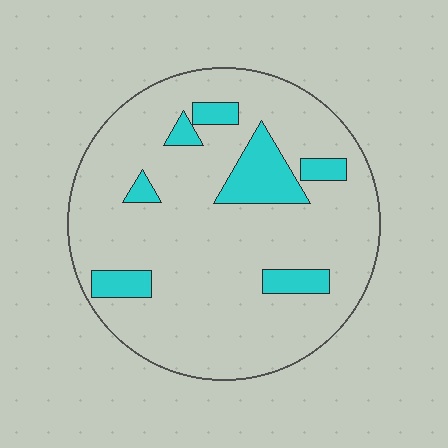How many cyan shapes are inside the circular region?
7.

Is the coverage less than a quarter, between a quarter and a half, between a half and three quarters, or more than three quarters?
Less than a quarter.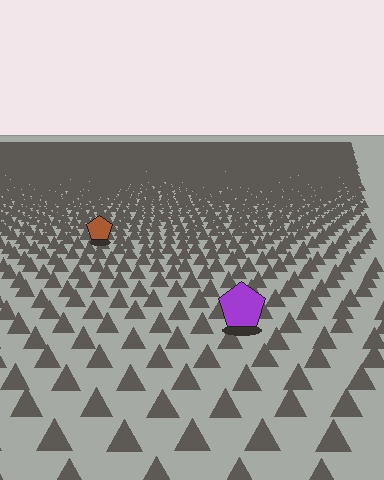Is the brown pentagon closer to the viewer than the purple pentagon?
No. The purple pentagon is closer — you can tell from the texture gradient: the ground texture is coarser near it.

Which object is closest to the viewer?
The purple pentagon is closest. The texture marks near it are larger and more spread out.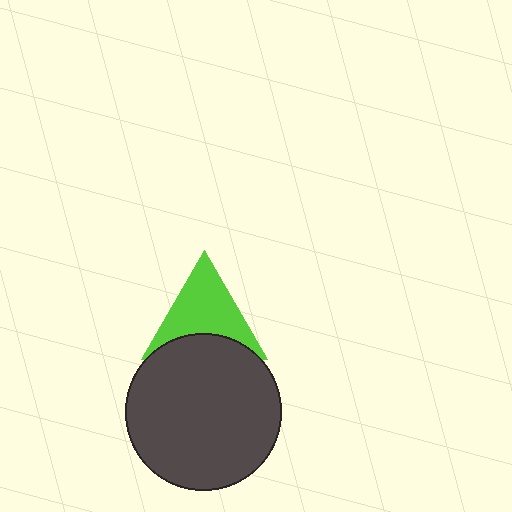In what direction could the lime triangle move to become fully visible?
The lime triangle could move up. That would shift it out from behind the dark gray circle entirely.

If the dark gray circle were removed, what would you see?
You would see the complete lime triangle.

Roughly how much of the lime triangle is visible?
Most of it is visible (roughly 69%).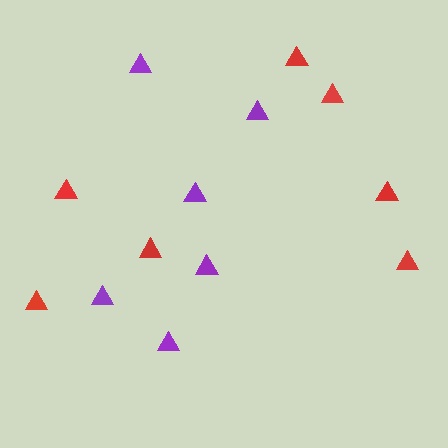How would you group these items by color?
There are 2 groups: one group of purple triangles (6) and one group of red triangles (7).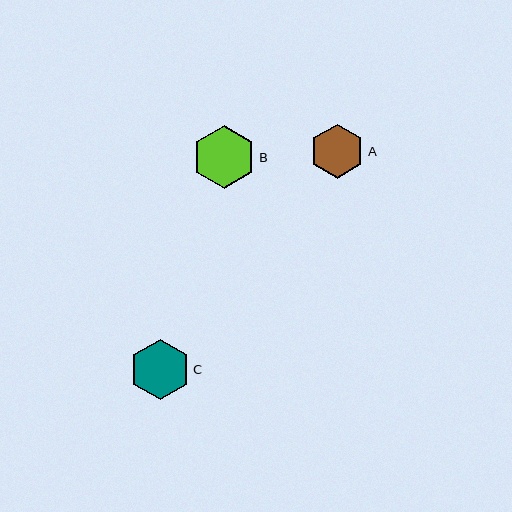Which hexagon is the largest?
Hexagon B is the largest with a size of approximately 63 pixels.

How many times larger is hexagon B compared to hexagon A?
Hexagon B is approximately 1.2 times the size of hexagon A.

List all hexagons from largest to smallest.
From largest to smallest: B, C, A.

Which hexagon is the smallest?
Hexagon A is the smallest with a size of approximately 54 pixels.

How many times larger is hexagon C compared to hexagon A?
Hexagon C is approximately 1.1 times the size of hexagon A.